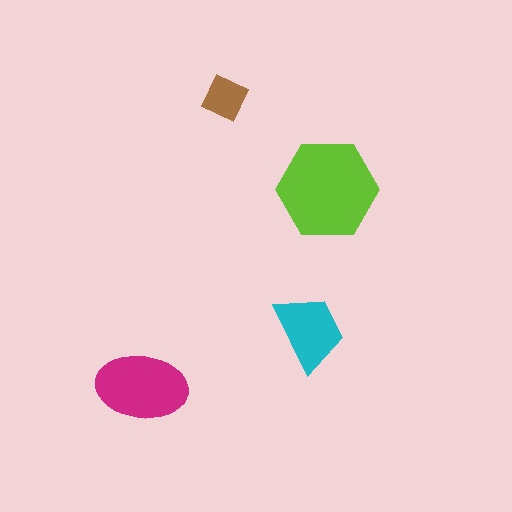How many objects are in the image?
There are 4 objects in the image.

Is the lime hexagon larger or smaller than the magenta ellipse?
Larger.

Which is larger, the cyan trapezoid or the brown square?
The cyan trapezoid.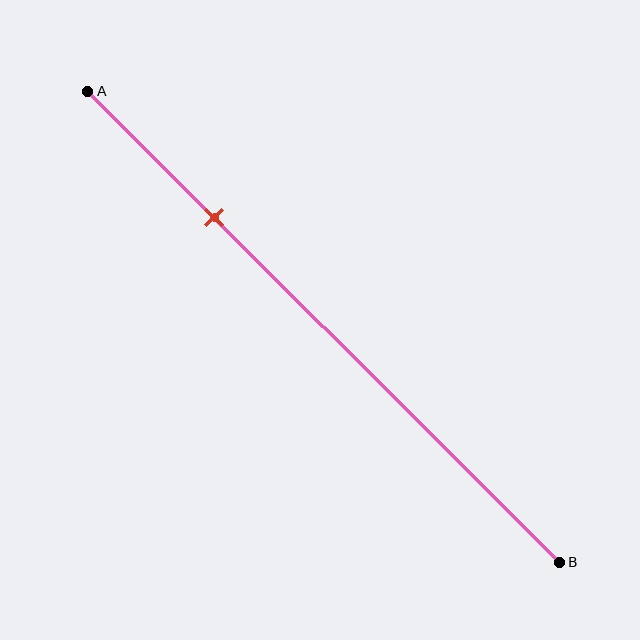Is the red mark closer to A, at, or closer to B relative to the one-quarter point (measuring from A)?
The red mark is approximately at the one-quarter point of segment AB.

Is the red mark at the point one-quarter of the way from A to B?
Yes, the mark is approximately at the one-quarter point.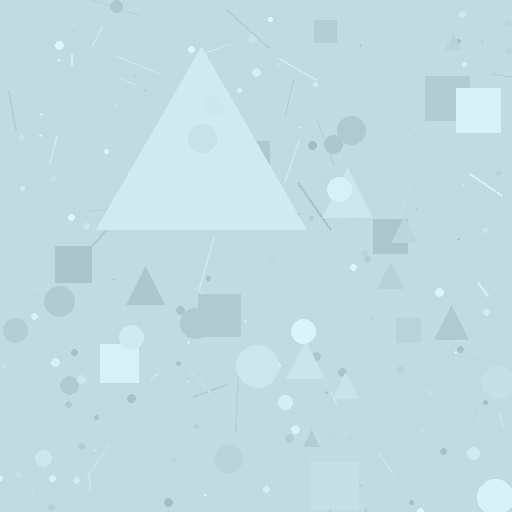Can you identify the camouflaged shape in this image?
The camouflaged shape is a triangle.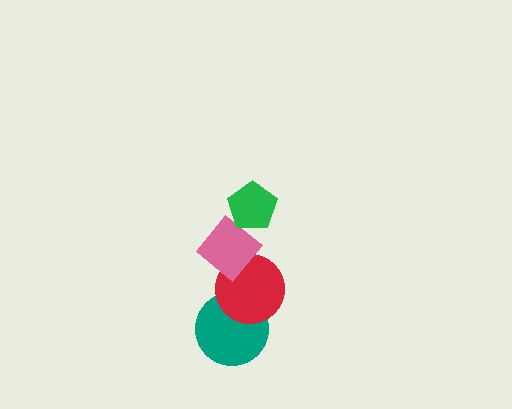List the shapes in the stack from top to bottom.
From top to bottom: the green pentagon, the pink diamond, the red circle, the teal circle.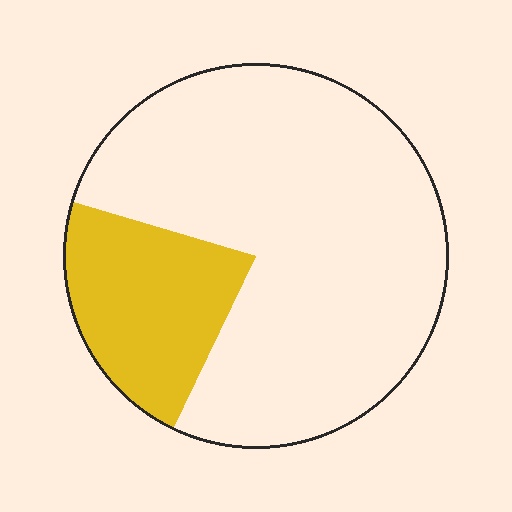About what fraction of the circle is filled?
About one fifth (1/5).